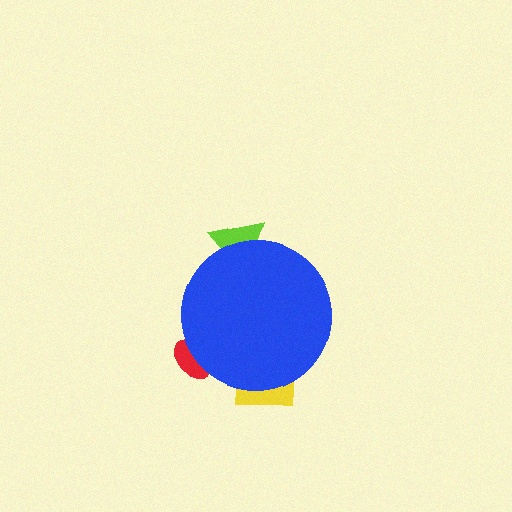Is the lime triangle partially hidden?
Yes, the lime triangle is partially hidden behind the blue circle.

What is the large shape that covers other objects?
A blue circle.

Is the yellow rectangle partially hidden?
Yes, the yellow rectangle is partially hidden behind the blue circle.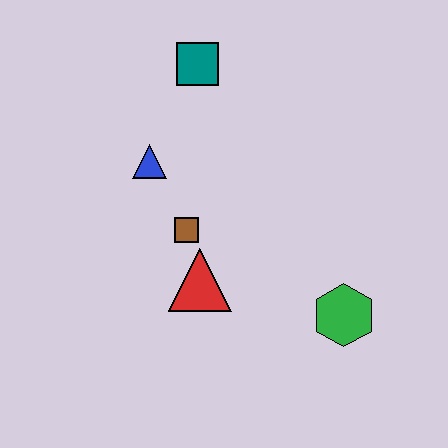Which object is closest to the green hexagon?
The red triangle is closest to the green hexagon.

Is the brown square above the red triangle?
Yes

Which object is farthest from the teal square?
The green hexagon is farthest from the teal square.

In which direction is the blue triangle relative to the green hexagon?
The blue triangle is to the left of the green hexagon.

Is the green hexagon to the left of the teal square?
No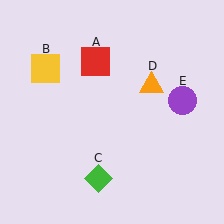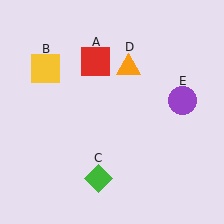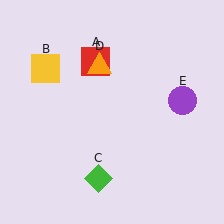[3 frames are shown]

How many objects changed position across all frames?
1 object changed position: orange triangle (object D).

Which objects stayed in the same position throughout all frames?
Red square (object A) and yellow square (object B) and green diamond (object C) and purple circle (object E) remained stationary.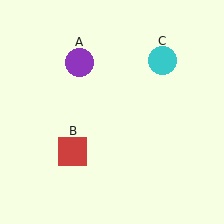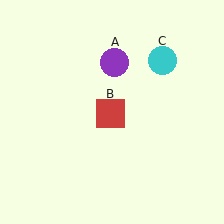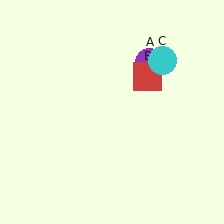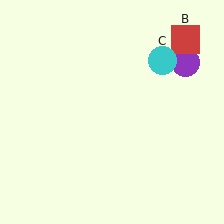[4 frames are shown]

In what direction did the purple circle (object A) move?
The purple circle (object A) moved right.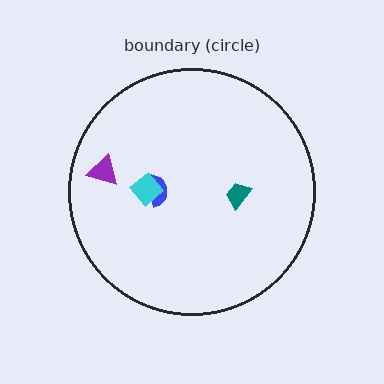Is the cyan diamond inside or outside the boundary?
Inside.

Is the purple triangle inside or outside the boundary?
Inside.